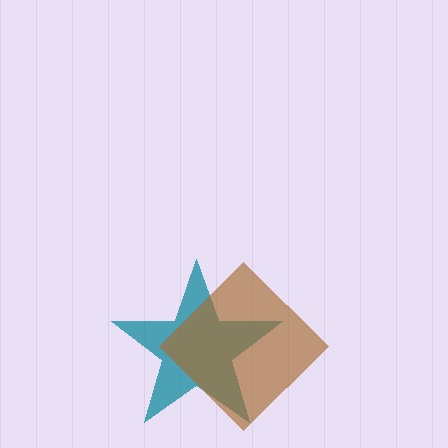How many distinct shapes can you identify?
There are 2 distinct shapes: a teal star, a brown diamond.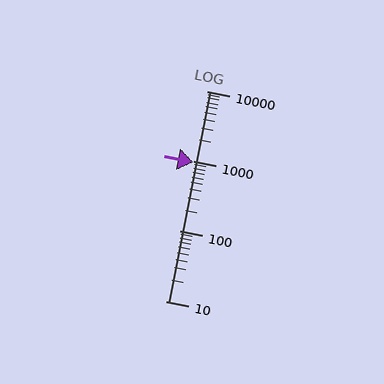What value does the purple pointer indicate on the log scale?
The pointer indicates approximately 950.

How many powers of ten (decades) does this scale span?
The scale spans 3 decades, from 10 to 10000.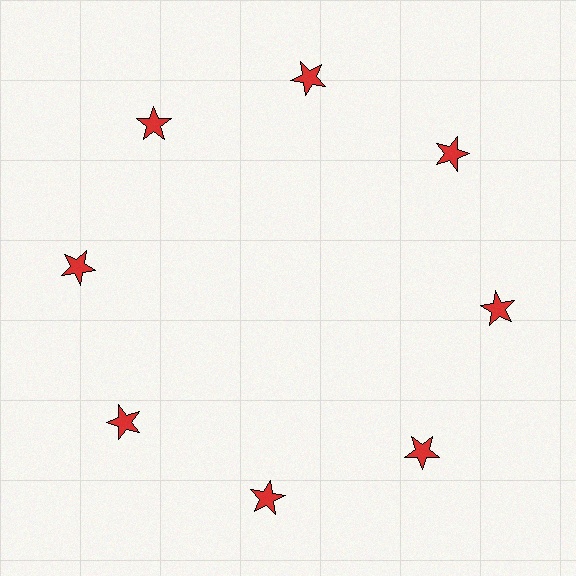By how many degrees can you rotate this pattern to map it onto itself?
The pattern maps onto itself every 45 degrees of rotation.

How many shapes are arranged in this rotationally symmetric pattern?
There are 8 shapes, arranged in 8 groups of 1.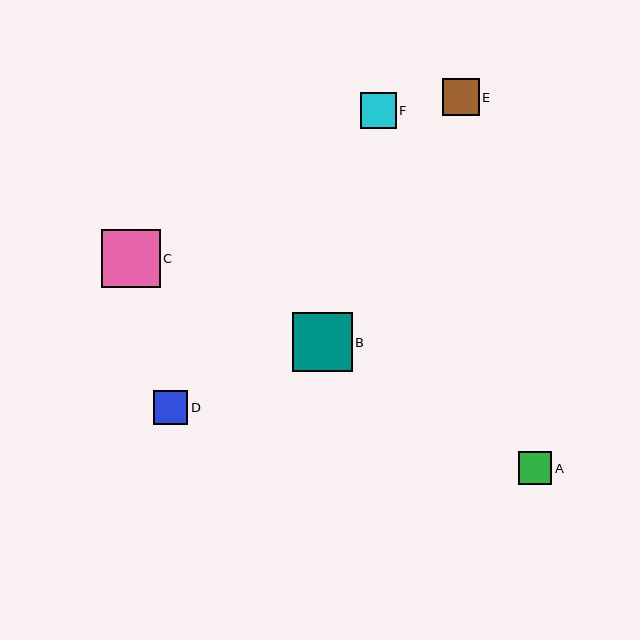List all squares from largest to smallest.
From largest to smallest: B, C, E, F, D, A.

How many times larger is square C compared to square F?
Square C is approximately 1.6 times the size of square F.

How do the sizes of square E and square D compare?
Square E and square D are approximately the same size.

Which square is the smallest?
Square A is the smallest with a size of approximately 33 pixels.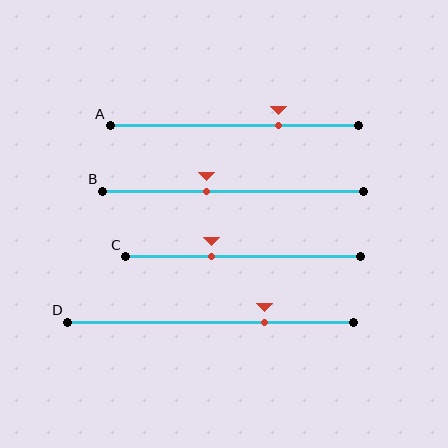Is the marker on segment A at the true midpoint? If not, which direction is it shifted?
No, the marker on segment A is shifted to the right by about 18% of the segment length.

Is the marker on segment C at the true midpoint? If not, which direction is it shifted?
No, the marker on segment C is shifted to the left by about 13% of the segment length.